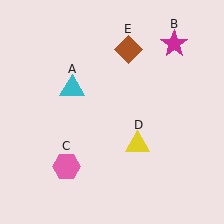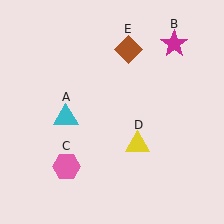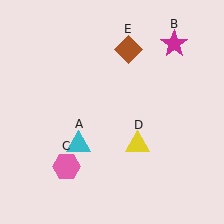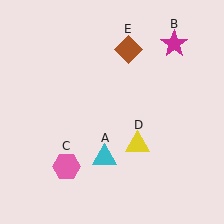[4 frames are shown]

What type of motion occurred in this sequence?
The cyan triangle (object A) rotated counterclockwise around the center of the scene.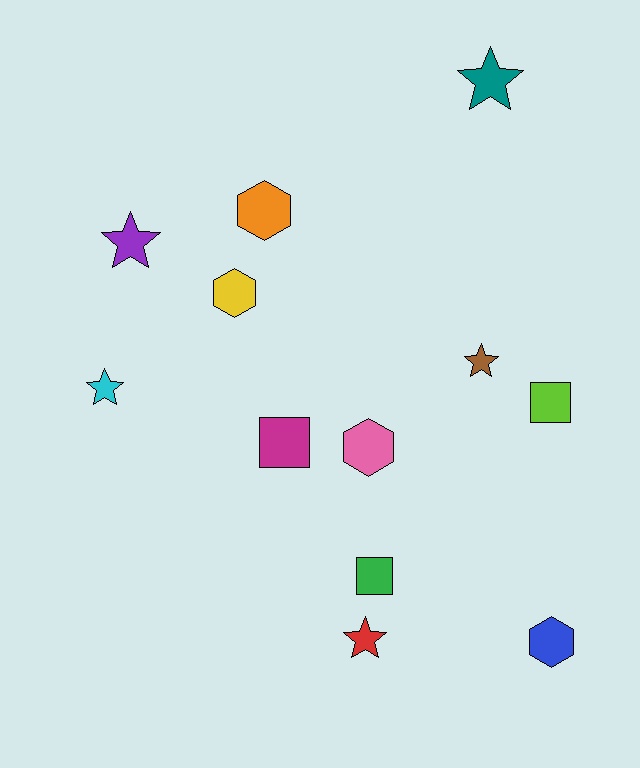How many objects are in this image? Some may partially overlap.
There are 12 objects.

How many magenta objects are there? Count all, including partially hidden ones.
There is 1 magenta object.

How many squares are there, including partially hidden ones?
There are 3 squares.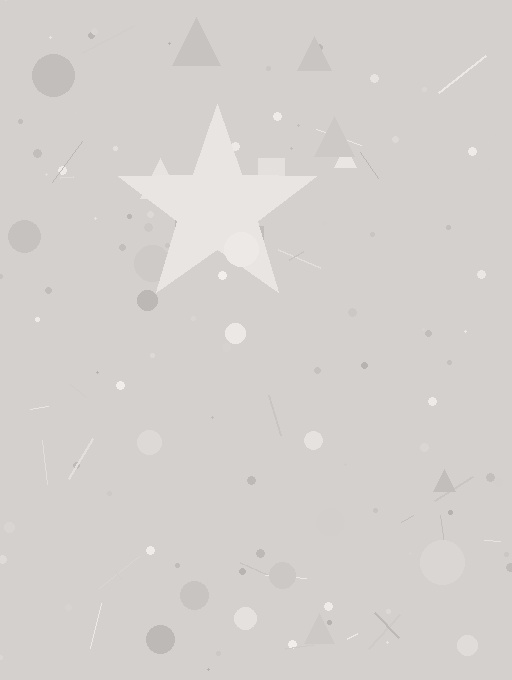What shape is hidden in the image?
A star is hidden in the image.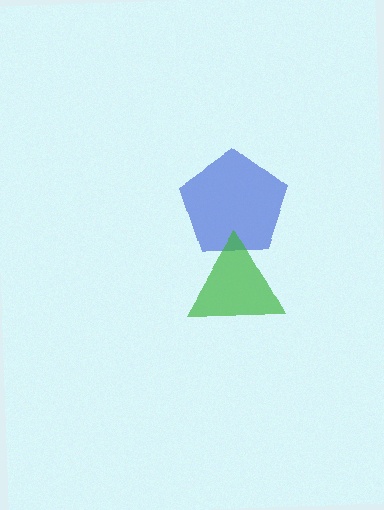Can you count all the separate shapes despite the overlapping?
Yes, there are 2 separate shapes.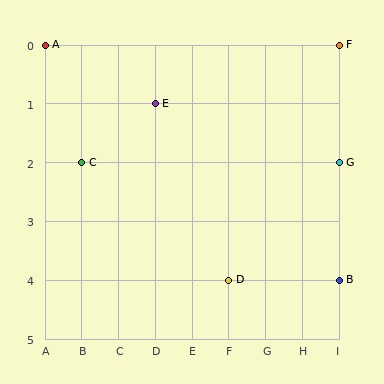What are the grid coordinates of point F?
Point F is at grid coordinates (I, 0).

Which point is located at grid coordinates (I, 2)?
Point G is at (I, 2).